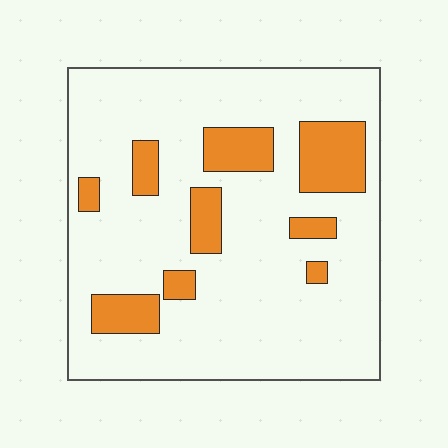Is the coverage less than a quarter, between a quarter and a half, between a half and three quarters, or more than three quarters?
Less than a quarter.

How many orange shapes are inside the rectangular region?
9.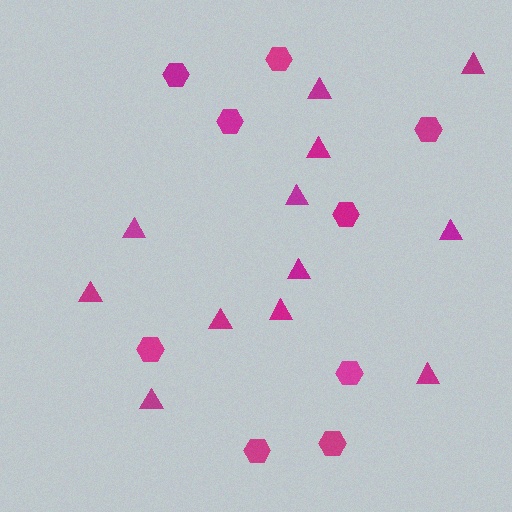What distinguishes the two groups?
There are 2 groups: one group of triangles (12) and one group of hexagons (9).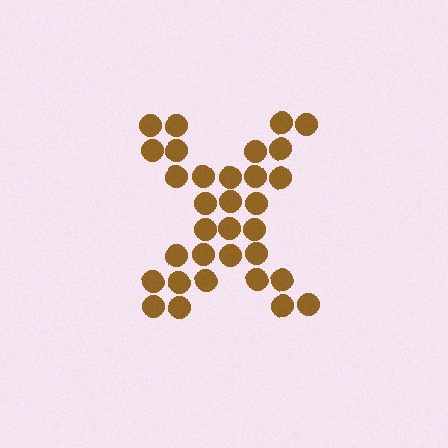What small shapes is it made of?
It is made of small circles.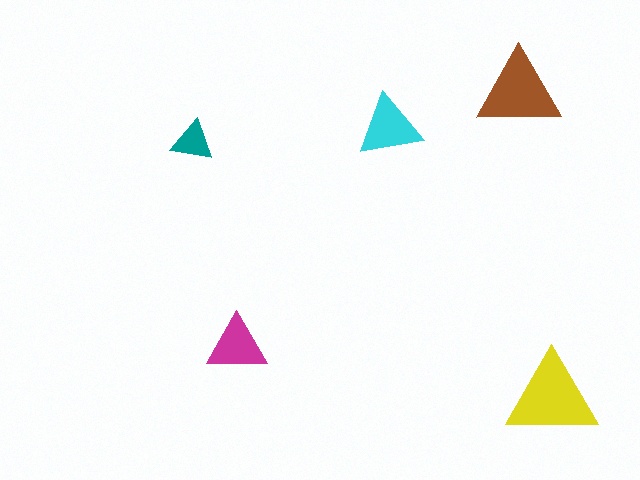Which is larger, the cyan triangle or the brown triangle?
The brown one.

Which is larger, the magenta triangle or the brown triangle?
The brown one.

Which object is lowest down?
The yellow triangle is bottommost.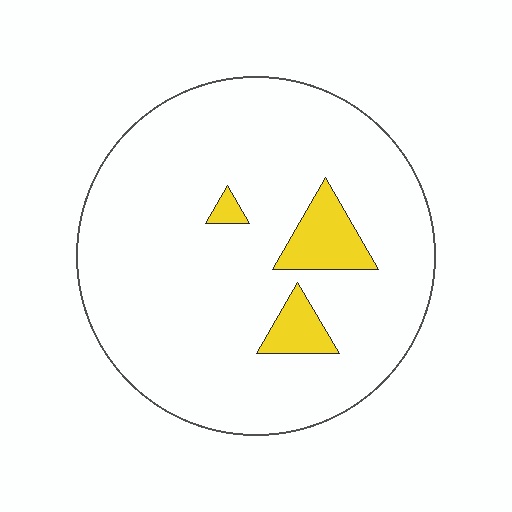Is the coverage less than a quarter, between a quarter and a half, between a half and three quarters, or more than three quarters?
Less than a quarter.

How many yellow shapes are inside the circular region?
3.